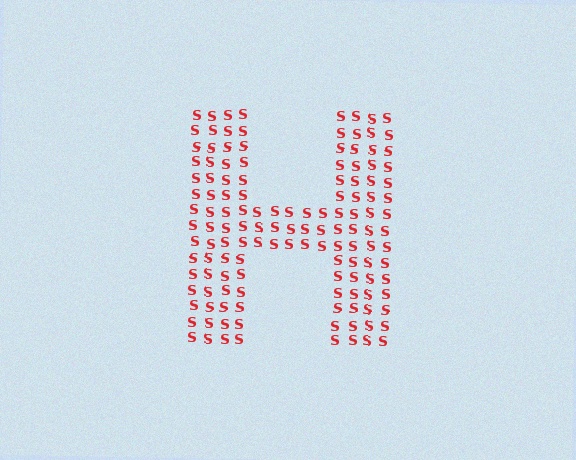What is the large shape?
The large shape is the letter H.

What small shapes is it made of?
It is made of small letter S's.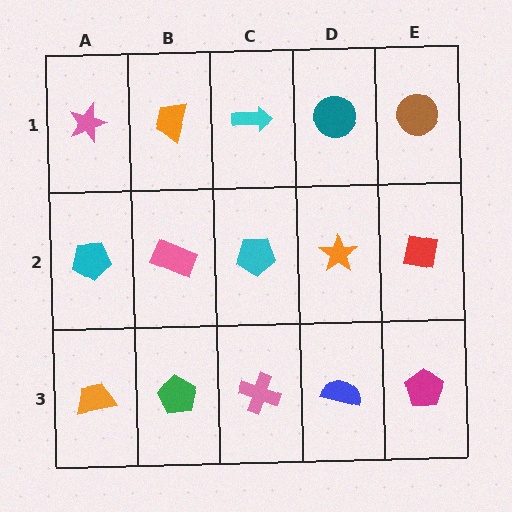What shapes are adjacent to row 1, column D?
An orange star (row 2, column D), a cyan arrow (row 1, column C), a brown circle (row 1, column E).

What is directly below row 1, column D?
An orange star.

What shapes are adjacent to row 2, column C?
A cyan arrow (row 1, column C), a pink cross (row 3, column C), a pink rectangle (row 2, column B), an orange star (row 2, column D).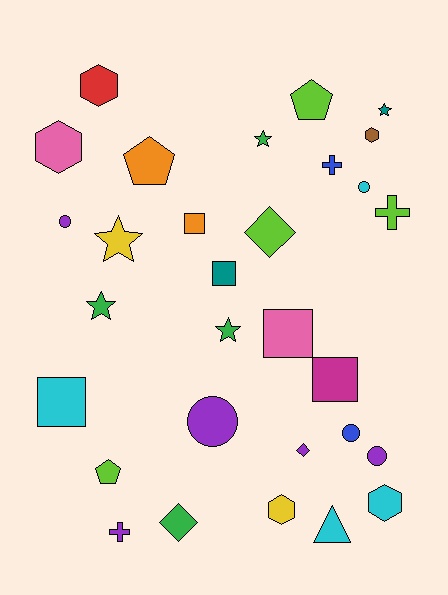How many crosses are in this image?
There are 3 crosses.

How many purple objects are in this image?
There are 5 purple objects.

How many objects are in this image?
There are 30 objects.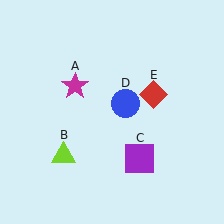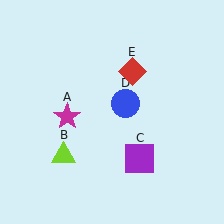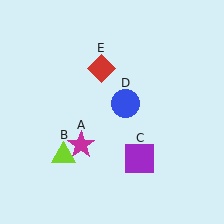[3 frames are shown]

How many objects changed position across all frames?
2 objects changed position: magenta star (object A), red diamond (object E).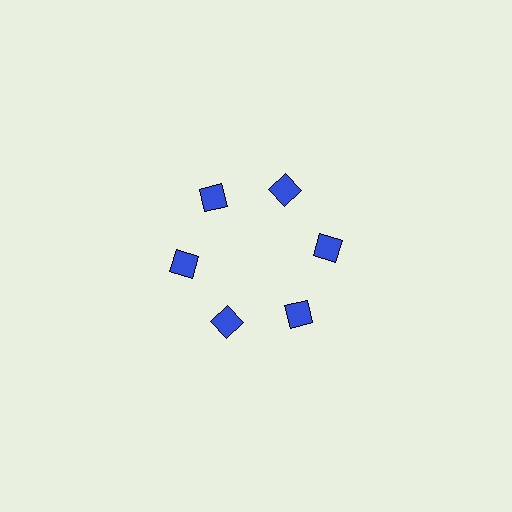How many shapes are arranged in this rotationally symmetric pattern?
There are 6 shapes, arranged in 6 groups of 1.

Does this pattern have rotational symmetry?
Yes, this pattern has 6-fold rotational symmetry. It looks the same after rotating 60 degrees around the center.